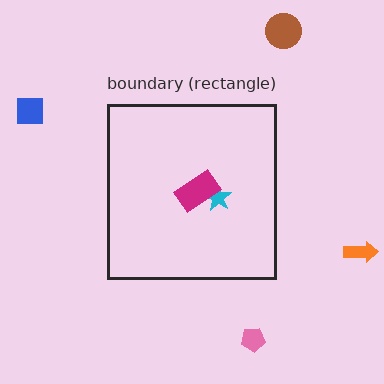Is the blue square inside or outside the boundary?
Outside.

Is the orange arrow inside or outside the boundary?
Outside.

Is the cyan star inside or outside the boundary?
Inside.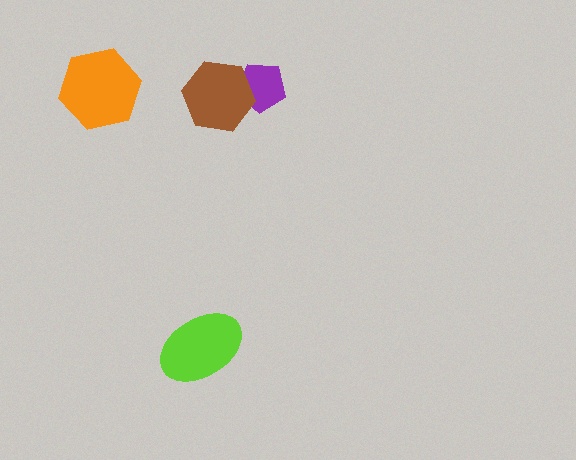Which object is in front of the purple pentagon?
The brown hexagon is in front of the purple pentagon.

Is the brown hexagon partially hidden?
No, no other shape covers it.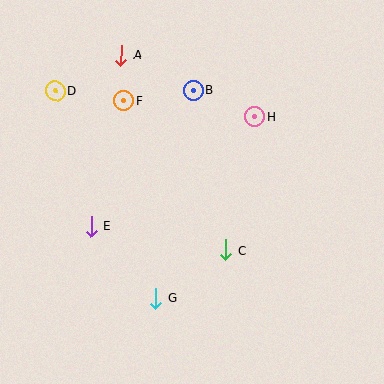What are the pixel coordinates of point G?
Point G is at (155, 298).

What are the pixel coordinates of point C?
Point C is at (226, 250).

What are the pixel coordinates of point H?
Point H is at (254, 117).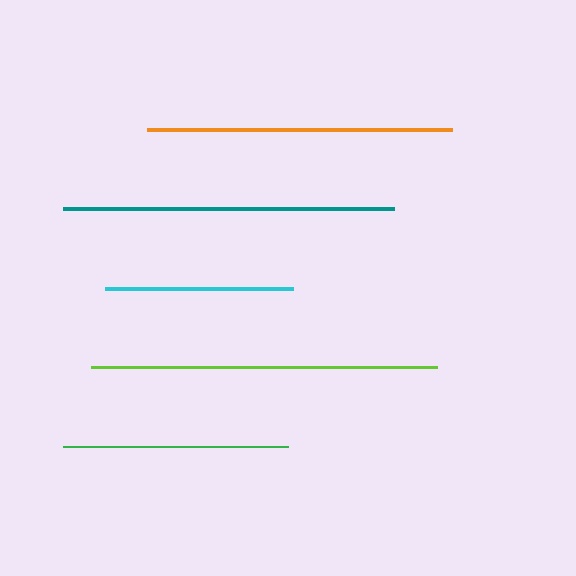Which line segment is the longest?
The lime line is the longest at approximately 346 pixels.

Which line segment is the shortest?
The cyan line is the shortest at approximately 188 pixels.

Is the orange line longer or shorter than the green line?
The orange line is longer than the green line.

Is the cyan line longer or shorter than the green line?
The green line is longer than the cyan line.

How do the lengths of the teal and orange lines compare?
The teal and orange lines are approximately the same length.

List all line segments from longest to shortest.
From longest to shortest: lime, teal, orange, green, cyan.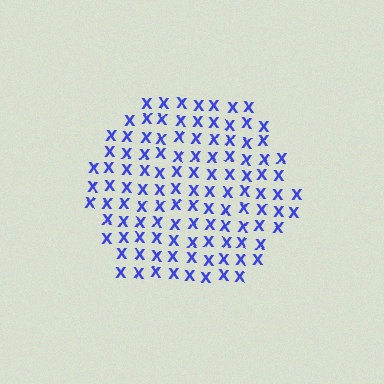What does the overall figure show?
The overall figure shows a hexagon.